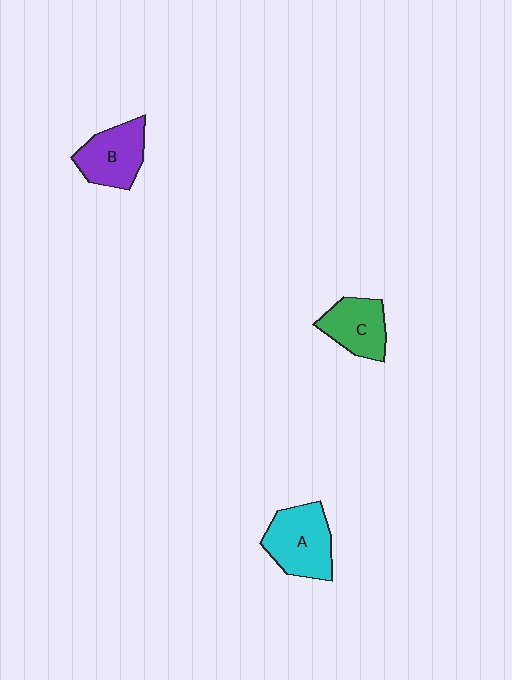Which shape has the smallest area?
Shape C (green).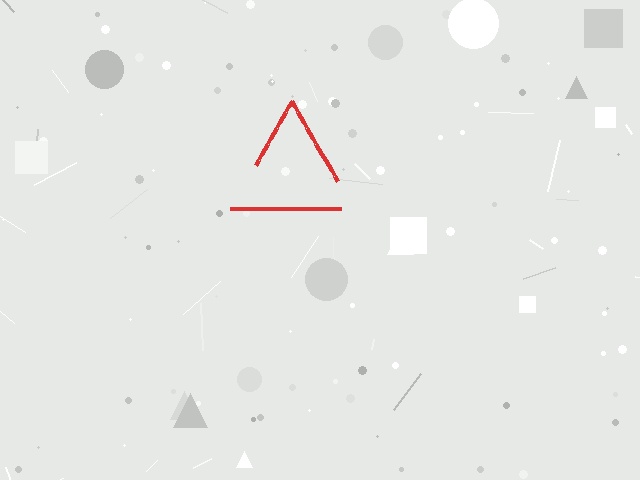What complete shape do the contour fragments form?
The contour fragments form a triangle.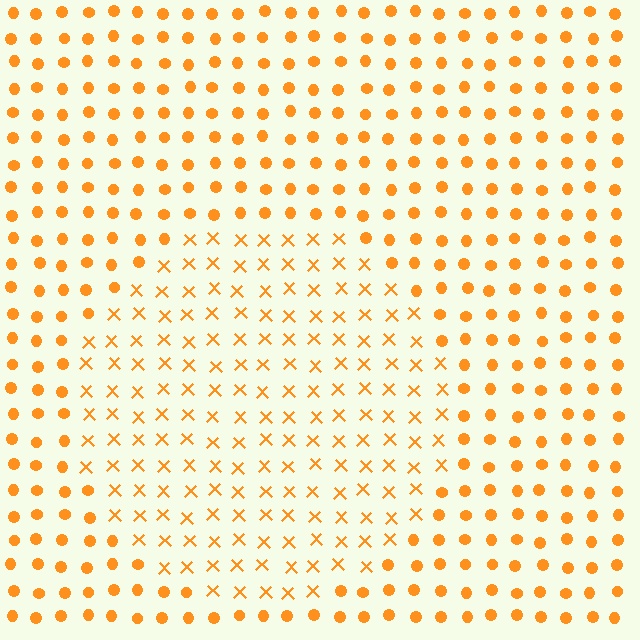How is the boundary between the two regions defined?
The boundary is defined by a change in element shape: X marks inside vs. circles outside. All elements share the same color and spacing.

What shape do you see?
I see a circle.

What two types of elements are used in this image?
The image uses X marks inside the circle region and circles outside it.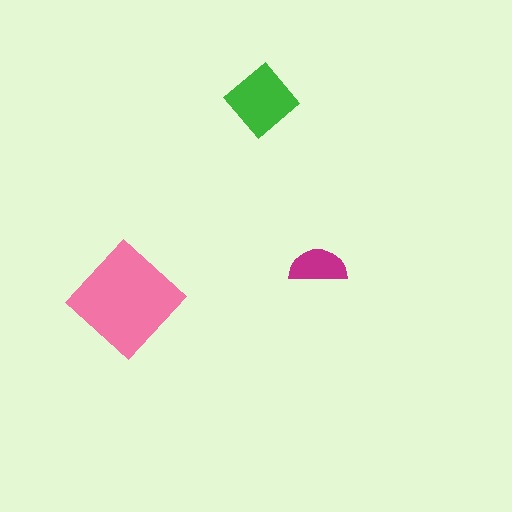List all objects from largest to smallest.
The pink diamond, the green diamond, the magenta semicircle.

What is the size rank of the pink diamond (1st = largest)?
1st.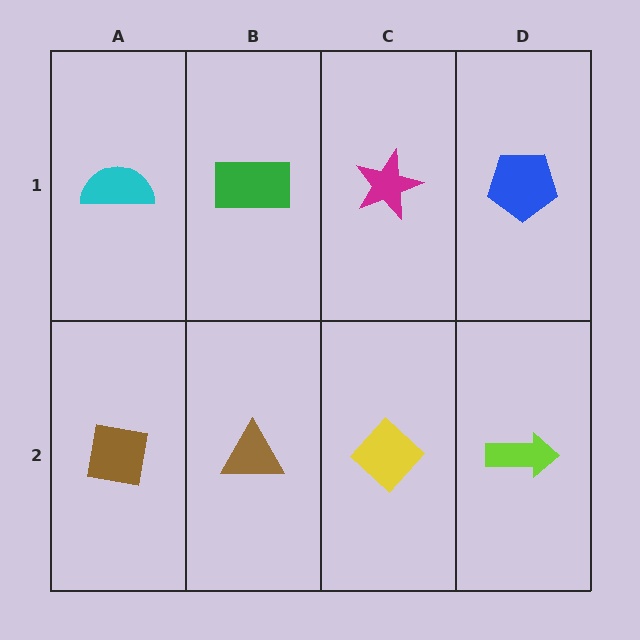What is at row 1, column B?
A green rectangle.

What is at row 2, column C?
A yellow diamond.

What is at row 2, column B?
A brown triangle.